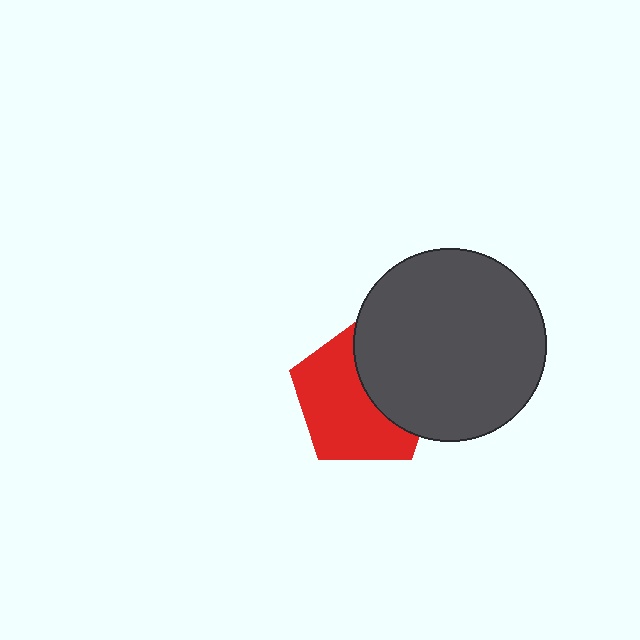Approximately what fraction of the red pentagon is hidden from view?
Roughly 41% of the red pentagon is hidden behind the dark gray circle.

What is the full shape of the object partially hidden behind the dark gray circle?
The partially hidden object is a red pentagon.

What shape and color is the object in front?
The object in front is a dark gray circle.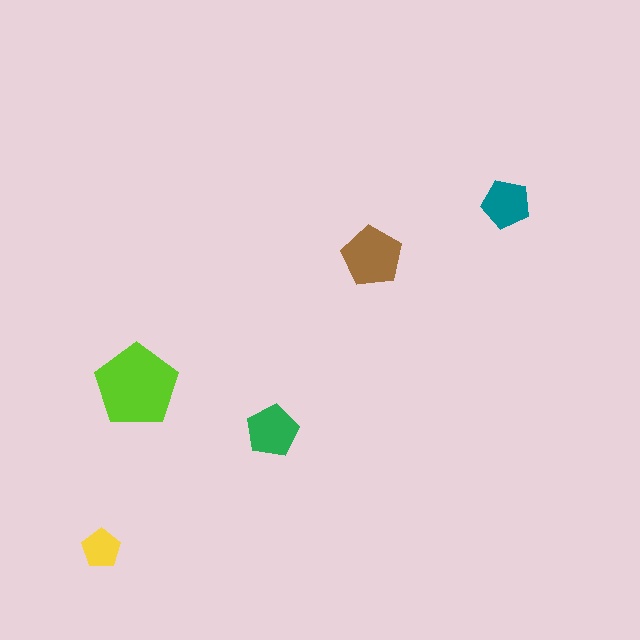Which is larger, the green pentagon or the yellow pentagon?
The green one.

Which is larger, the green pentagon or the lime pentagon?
The lime one.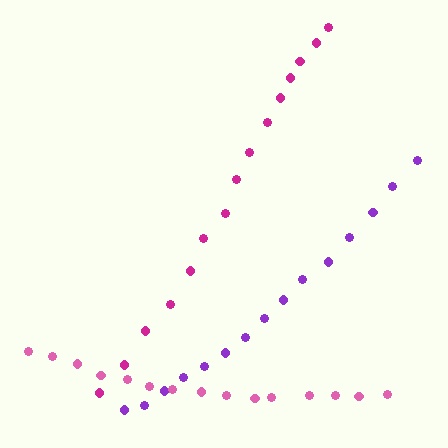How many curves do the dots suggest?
There are 3 distinct paths.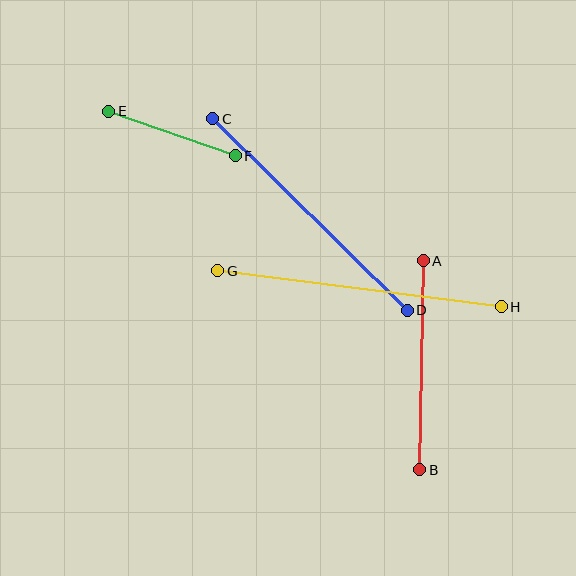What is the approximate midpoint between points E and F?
The midpoint is at approximately (172, 134) pixels.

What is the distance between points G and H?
The distance is approximately 286 pixels.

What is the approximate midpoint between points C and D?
The midpoint is at approximately (310, 214) pixels.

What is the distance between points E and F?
The distance is approximately 134 pixels.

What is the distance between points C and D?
The distance is approximately 273 pixels.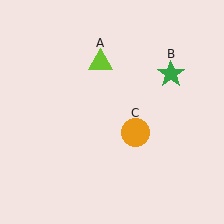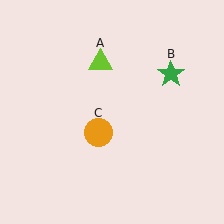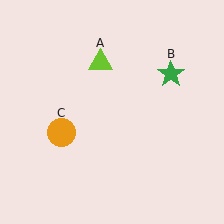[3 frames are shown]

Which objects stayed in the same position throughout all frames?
Lime triangle (object A) and green star (object B) remained stationary.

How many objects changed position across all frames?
1 object changed position: orange circle (object C).